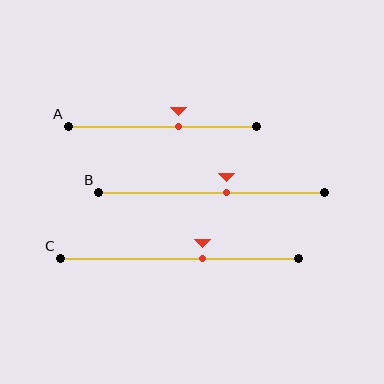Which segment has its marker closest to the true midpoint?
Segment B has its marker closest to the true midpoint.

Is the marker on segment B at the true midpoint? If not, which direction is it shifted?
No, the marker on segment B is shifted to the right by about 7% of the segment length.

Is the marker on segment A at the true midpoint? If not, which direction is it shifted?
No, the marker on segment A is shifted to the right by about 8% of the segment length.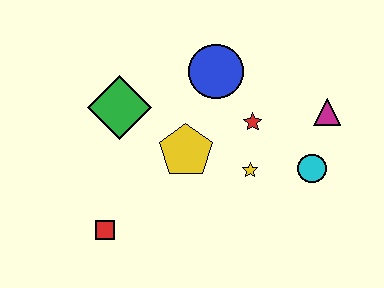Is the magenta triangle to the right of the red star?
Yes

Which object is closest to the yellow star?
The red star is closest to the yellow star.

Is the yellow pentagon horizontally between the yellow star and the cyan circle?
No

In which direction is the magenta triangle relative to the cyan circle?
The magenta triangle is above the cyan circle.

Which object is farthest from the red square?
The magenta triangle is farthest from the red square.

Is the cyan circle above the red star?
No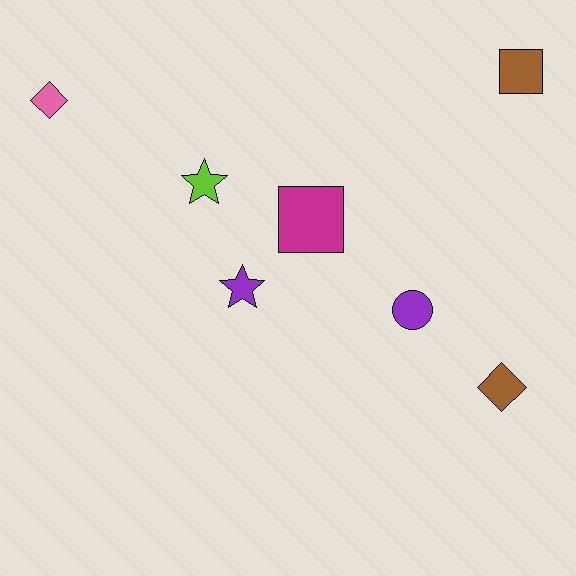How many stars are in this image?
There are 2 stars.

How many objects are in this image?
There are 7 objects.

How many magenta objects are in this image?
There is 1 magenta object.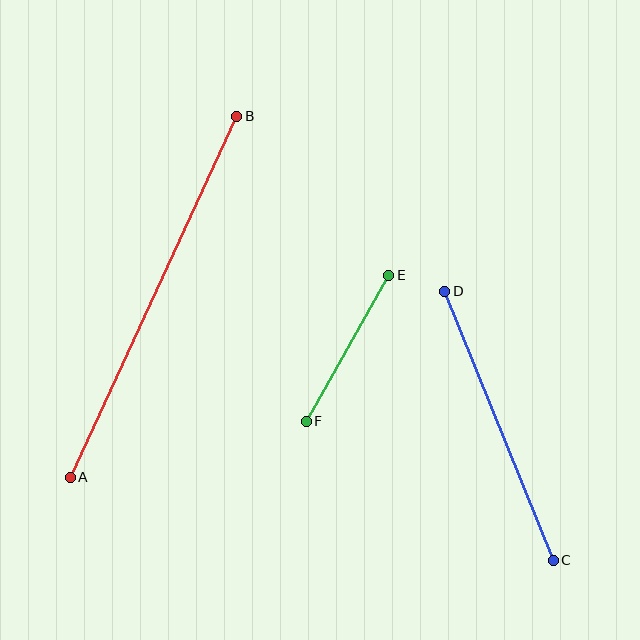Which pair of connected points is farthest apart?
Points A and B are farthest apart.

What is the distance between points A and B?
The distance is approximately 398 pixels.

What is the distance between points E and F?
The distance is approximately 167 pixels.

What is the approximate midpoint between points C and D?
The midpoint is at approximately (499, 426) pixels.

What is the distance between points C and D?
The distance is approximately 290 pixels.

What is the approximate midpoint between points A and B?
The midpoint is at approximately (154, 297) pixels.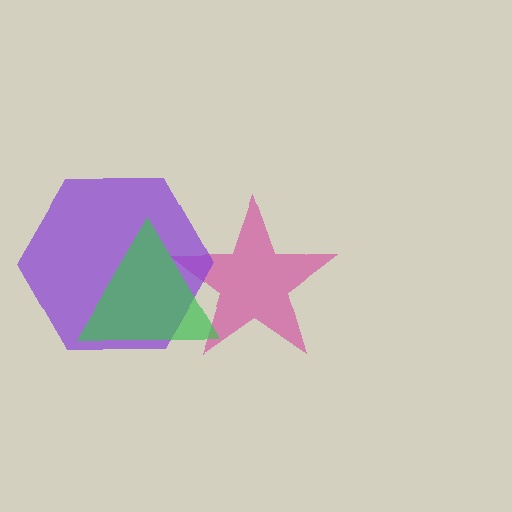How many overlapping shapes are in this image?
There are 3 overlapping shapes in the image.